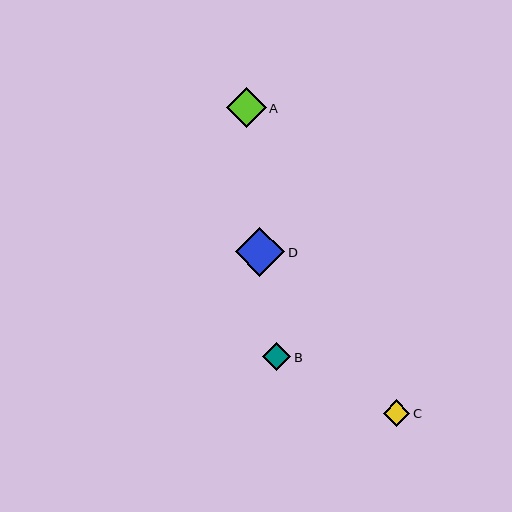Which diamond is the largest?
Diamond D is the largest with a size of approximately 50 pixels.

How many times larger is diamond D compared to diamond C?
Diamond D is approximately 1.9 times the size of diamond C.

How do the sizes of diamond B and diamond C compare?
Diamond B and diamond C are approximately the same size.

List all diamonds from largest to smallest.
From largest to smallest: D, A, B, C.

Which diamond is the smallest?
Diamond C is the smallest with a size of approximately 26 pixels.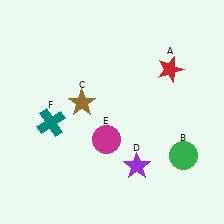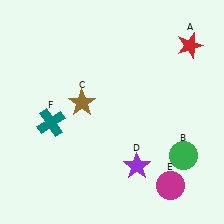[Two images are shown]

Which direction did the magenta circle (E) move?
The magenta circle (E) moved right.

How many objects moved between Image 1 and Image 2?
2 objects moved between the two images.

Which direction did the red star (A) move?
The red star (A) moved up.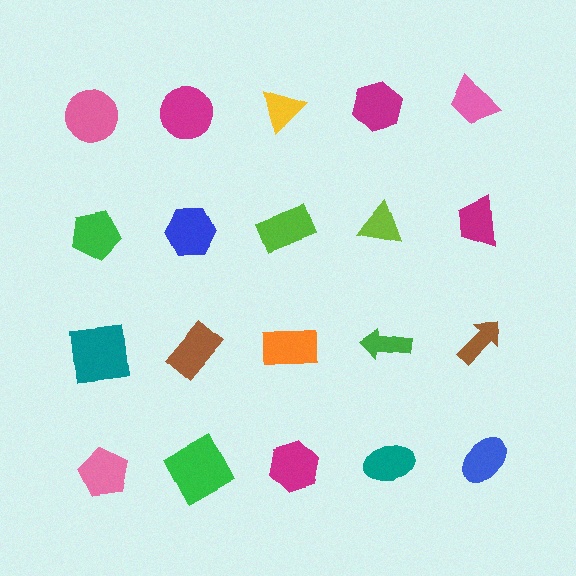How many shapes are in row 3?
5 shapes.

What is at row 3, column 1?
A teal square.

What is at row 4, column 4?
A teal ellipse.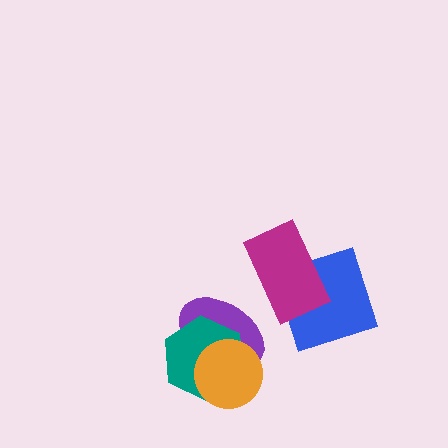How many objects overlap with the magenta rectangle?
1 object overlaps with the magenta rectangle.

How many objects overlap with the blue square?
1 object overlaps with the blue square.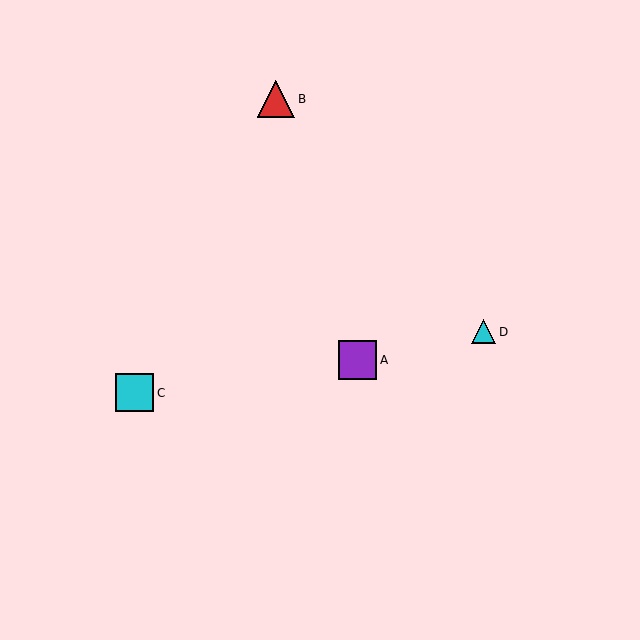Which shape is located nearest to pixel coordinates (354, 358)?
The purple square (labeled A) at (358, 360) is nearest to that location.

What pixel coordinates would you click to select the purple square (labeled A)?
Click at (358, 360) to select the purple square A.